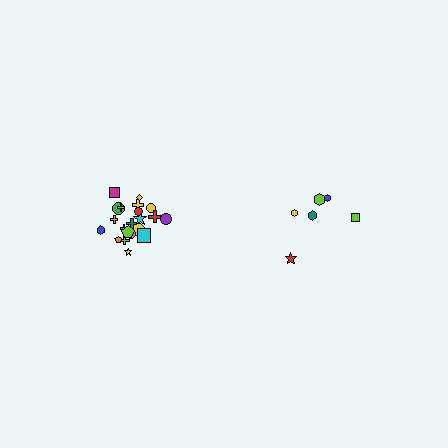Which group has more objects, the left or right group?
The left group.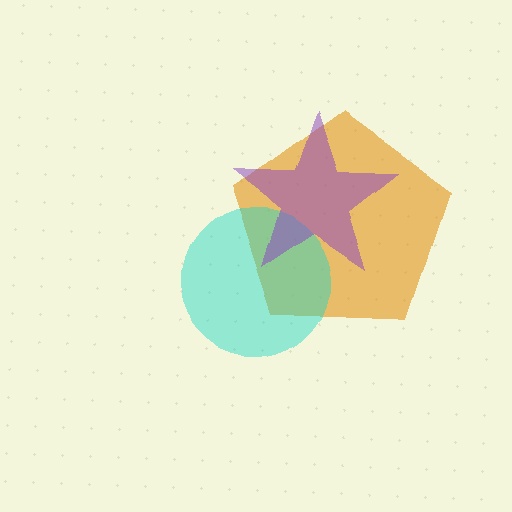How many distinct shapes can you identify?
There are 3 distinct shapes: an orange pentagon, a cyan circle, a purple star.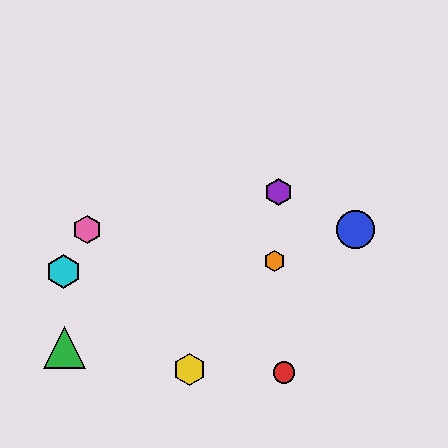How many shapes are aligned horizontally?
2 shapes (the blue circle, the pink hexagon) are aligned horizontally.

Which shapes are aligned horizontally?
The blue circle, the pink hexagon are aligned horizontally.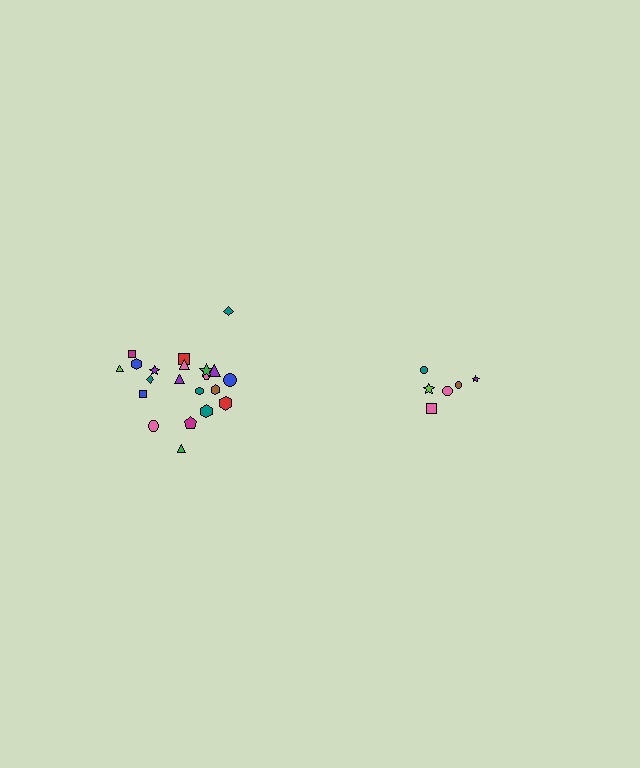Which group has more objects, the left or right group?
The left group.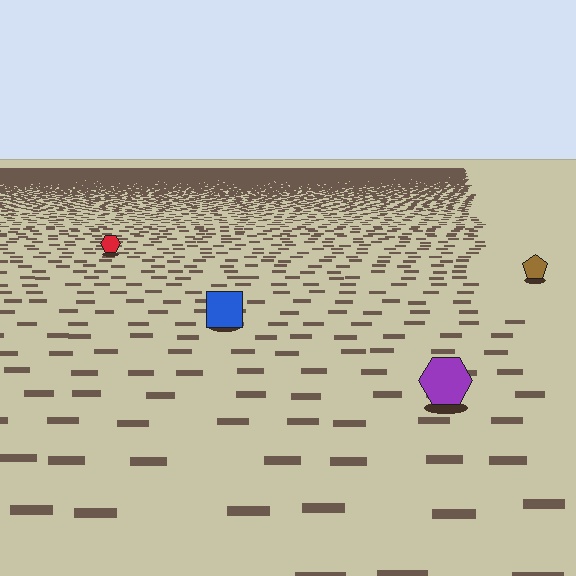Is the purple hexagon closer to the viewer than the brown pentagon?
Yes. The purple hexagon is closer — you can tell from the texture gradient: the ground texture is coarser near it.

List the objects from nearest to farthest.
From nearest to farthest: the purple hexagon, the blue square, the brown pentagon, the red hexagon.